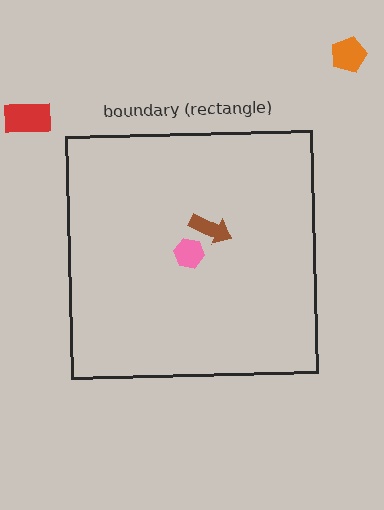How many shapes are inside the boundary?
2 inside, 2 outside.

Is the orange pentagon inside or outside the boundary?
Outside.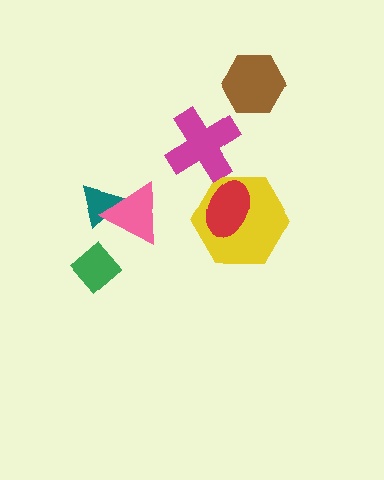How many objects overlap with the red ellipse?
1 object overlaps with the red ellipse.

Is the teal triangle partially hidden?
Yes, it is partially covered by another shape.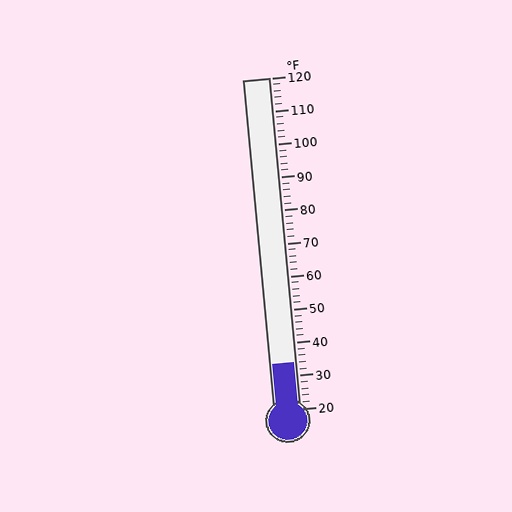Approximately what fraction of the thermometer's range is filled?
The thermometer is filled to approximately 15% of its range.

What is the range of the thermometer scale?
The thermometer scale ranges from 20°F to 120°F.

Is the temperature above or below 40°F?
The temperature is below 40°F.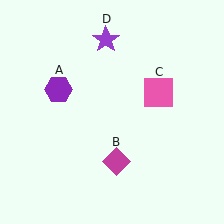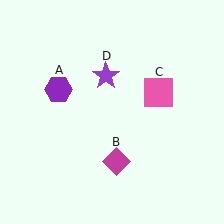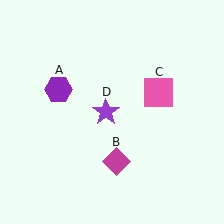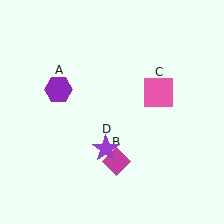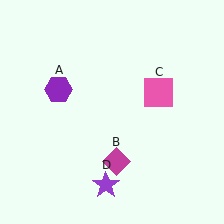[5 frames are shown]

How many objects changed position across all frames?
1 object changed position: purple star (object D).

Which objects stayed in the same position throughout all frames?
Purple hexagon (object A) and magenta diamond (object B) and pink square (object C) remained stationary.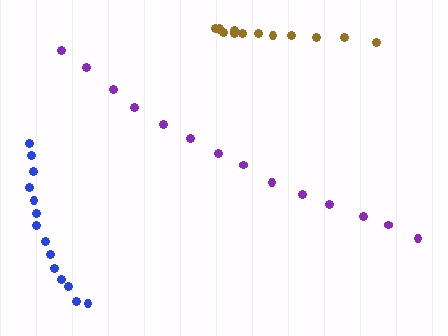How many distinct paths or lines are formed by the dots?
There are 3 distinct paths.